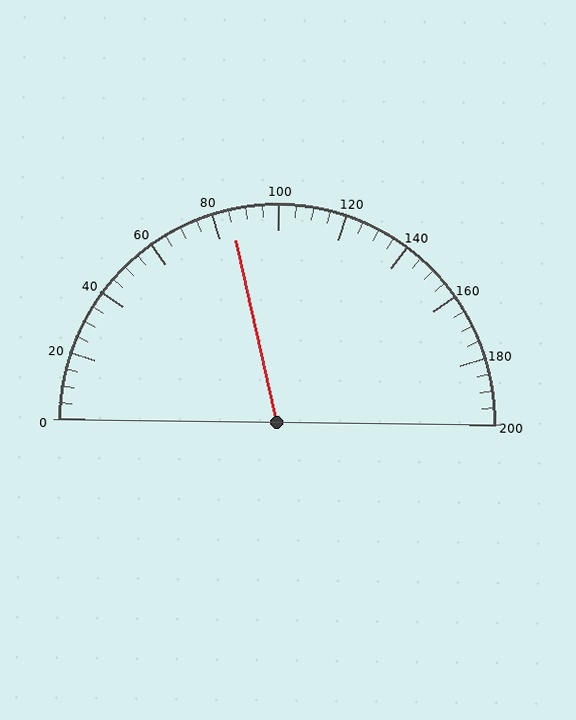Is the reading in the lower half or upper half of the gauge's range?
The reading is in the lower half of the range (0 to 200).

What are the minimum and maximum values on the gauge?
The gauge ranges from 0 to 200.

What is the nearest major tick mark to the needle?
The nearest major tick mark is 80.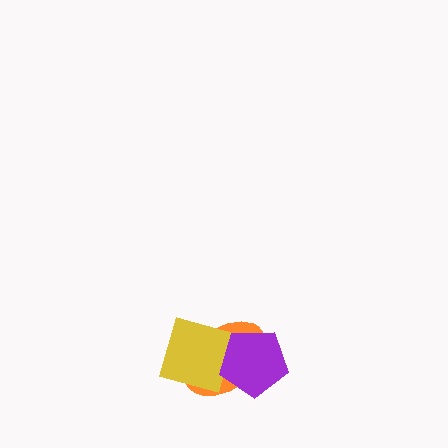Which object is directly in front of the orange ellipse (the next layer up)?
The yellow diamond is directly in front of the orange ellipse.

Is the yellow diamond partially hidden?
Yes, it is partially covered by another shape.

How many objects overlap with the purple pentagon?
2 objects overlap with the purple pentagon.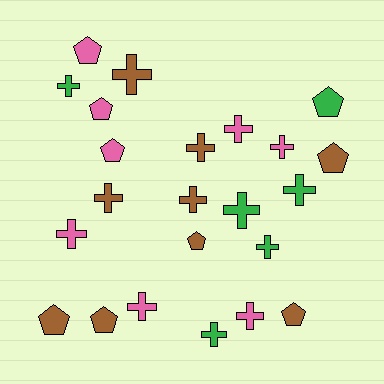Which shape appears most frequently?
Cross, with 14 objects.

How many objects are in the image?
There are 23 objects.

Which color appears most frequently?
Brown, with 9 objects.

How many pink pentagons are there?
There are 3 pink pentagons.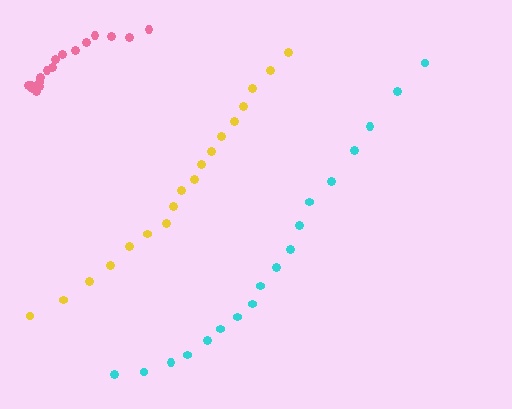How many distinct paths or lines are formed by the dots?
There are 3 distinct paths.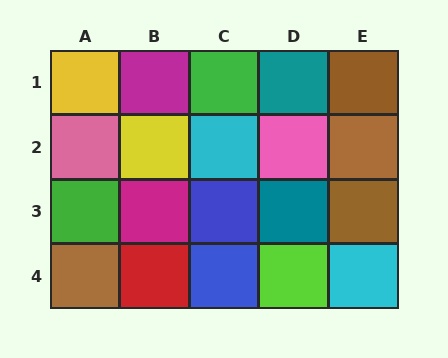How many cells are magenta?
2 cells are magenta.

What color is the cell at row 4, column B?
Red.